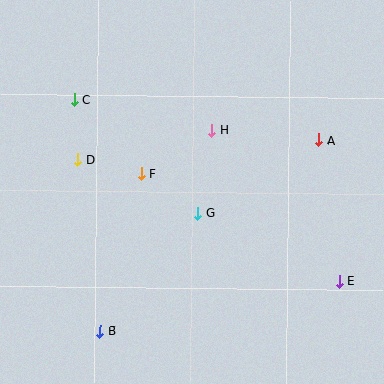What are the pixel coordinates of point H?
Point H is at (212, 131).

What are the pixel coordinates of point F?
Point F is at (141, 174).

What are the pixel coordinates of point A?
Point A is at (319, 140).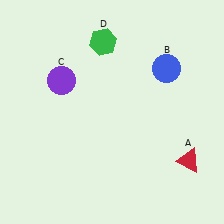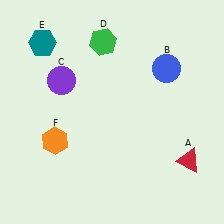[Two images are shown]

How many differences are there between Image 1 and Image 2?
There are 2 differences between the two images.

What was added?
A teal hexagon (E), an orange hexagon (F) were added in Image 2.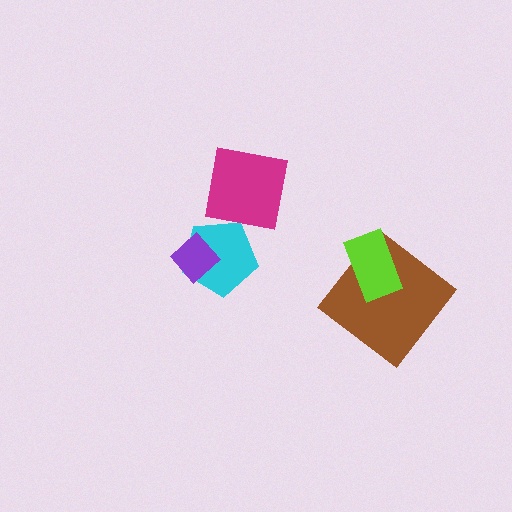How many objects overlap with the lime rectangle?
1 object overlaps with the lime rectangle.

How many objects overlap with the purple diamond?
1 object overlaps with the purple diamond.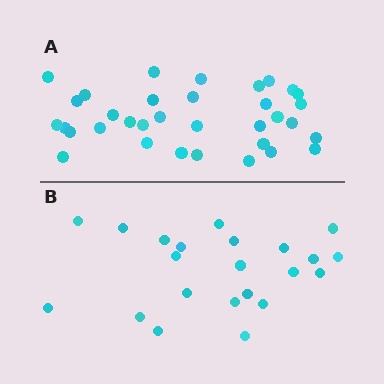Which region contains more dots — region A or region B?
Region A (the top region) has more dots.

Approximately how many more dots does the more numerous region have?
Region A has roughly 12 or so more dots than region B.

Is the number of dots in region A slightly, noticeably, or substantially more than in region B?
Region A has substantially more. The ratio is roughly 1.5 to 1.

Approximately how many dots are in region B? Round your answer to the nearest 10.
About 20 dots. (The exact count is 22, which rounds to 20.)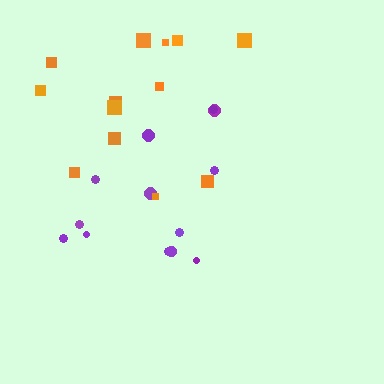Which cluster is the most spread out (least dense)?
Orange.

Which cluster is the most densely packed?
Purple.